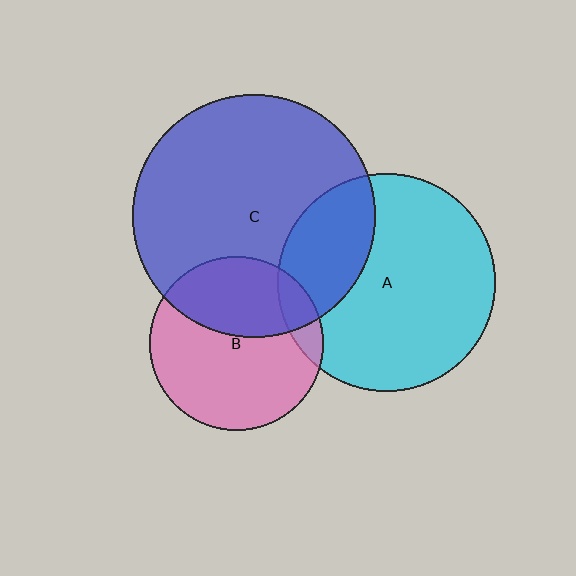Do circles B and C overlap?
Yes.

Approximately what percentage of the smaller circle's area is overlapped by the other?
Approximately 35%.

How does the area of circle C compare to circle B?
Approximately 1.9 times.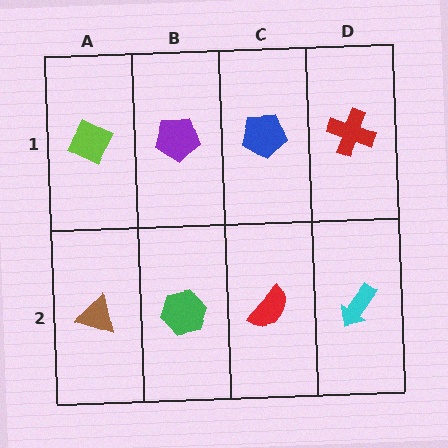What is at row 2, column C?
A red semicircle.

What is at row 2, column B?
A green hexagon.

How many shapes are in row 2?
4 shapes.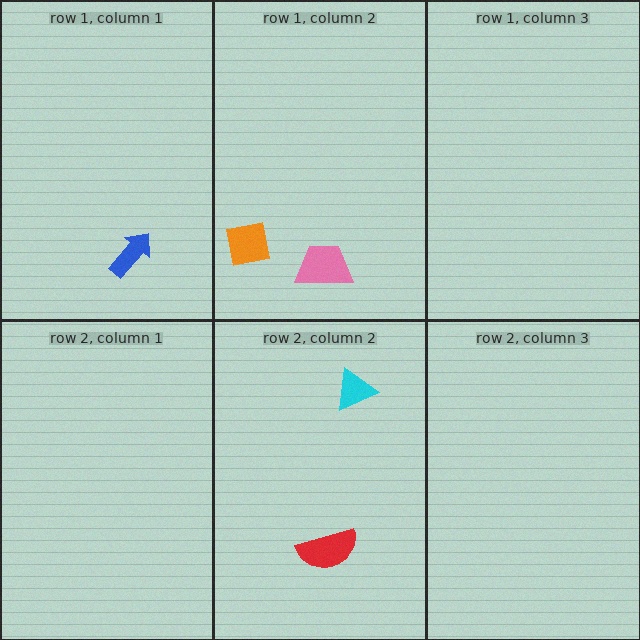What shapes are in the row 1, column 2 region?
The pink trapezoid, the orange square.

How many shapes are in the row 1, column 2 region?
2.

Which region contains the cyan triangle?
The row 2, column 2 region.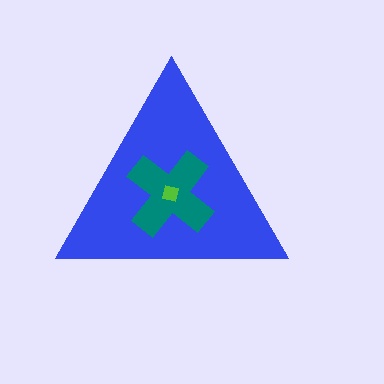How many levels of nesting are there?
3.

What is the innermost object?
The lime square.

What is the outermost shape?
The blue triangle.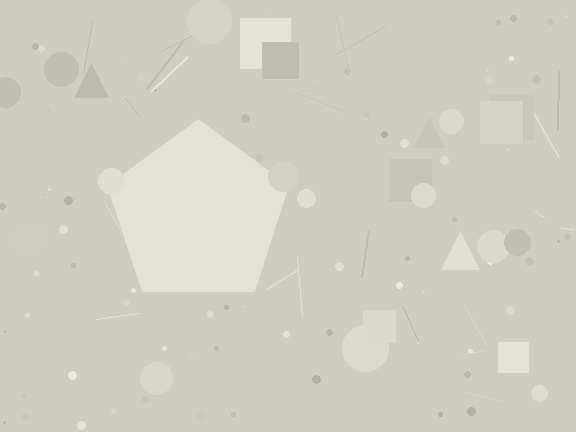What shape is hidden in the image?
A pentagon is hidden in the image.